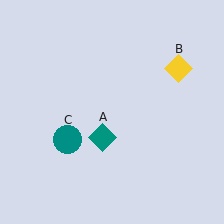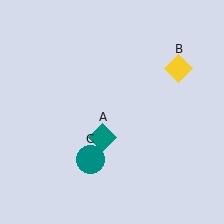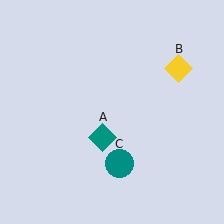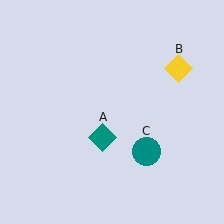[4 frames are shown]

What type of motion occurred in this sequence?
The teal circle (object C) rotated counterclockwise around the center of the scene.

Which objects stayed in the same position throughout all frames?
Teal diamond (object A) and yellow diamond (object B) remained stationary.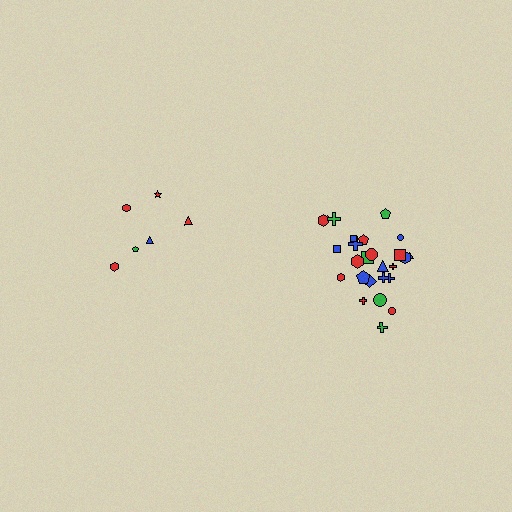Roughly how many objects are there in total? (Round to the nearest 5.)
Roughly 30 objects in total.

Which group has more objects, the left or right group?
The right group.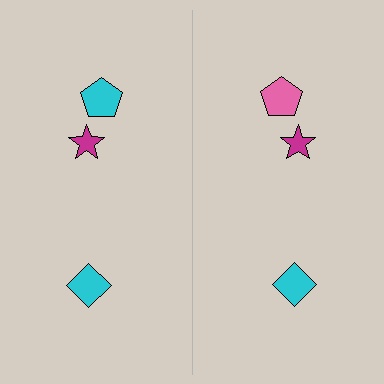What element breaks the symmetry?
The pink pentagon on the right side breaks the symmetry — its mirror counterpart is cyan.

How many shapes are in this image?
There are 6 shapes in this image.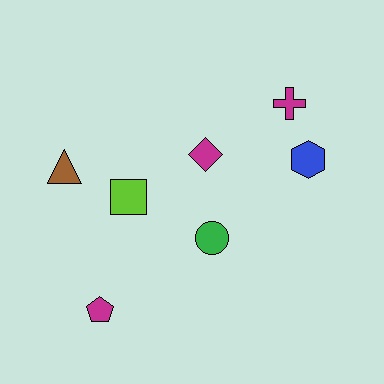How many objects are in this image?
There are 7 objects.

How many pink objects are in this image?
There are no pink objects.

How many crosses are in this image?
There is 1 cross.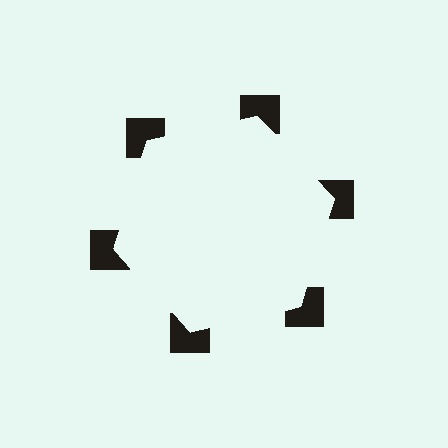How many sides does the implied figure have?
6 sides.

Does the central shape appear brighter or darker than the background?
It typically appears slightly brighter than the background, even though no actual brightness change is drawn.